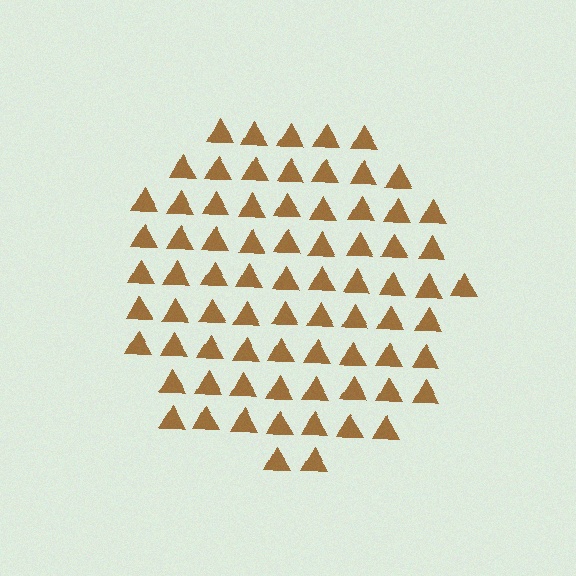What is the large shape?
The large shape is a circle.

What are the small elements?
The small elements are triangles.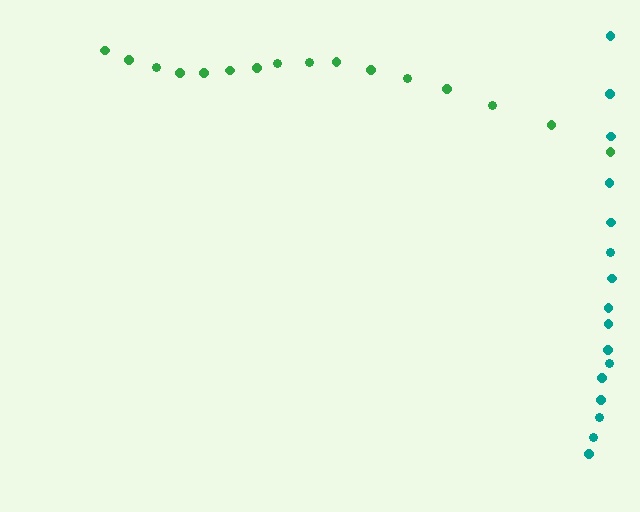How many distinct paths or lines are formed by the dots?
There are 2 distinct paths.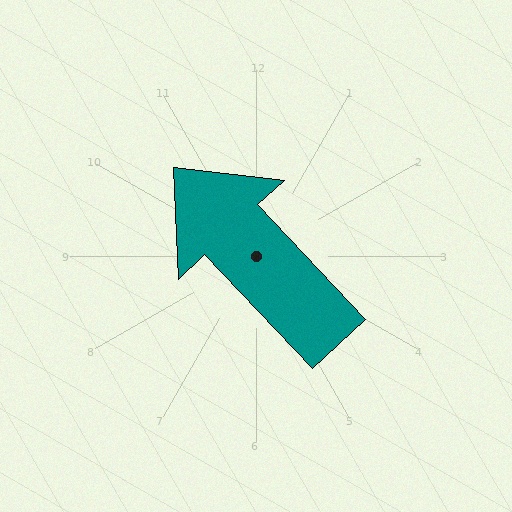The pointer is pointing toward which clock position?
Roughly 11 o'clock.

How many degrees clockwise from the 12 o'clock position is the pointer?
Approximately 317 degrees.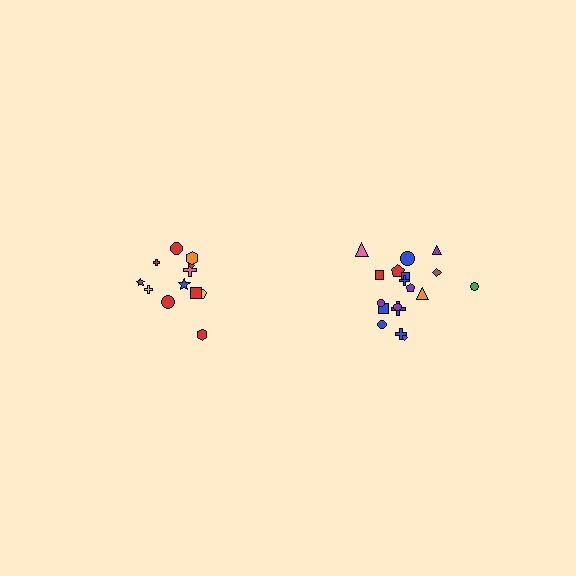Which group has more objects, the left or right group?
The right group.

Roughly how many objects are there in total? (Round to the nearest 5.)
Roughly 30 objects in total.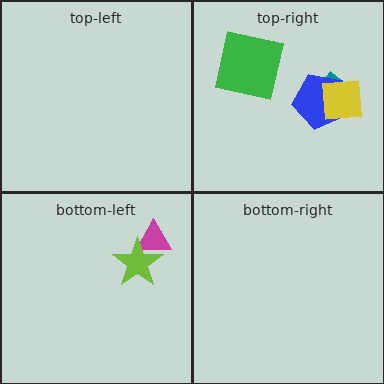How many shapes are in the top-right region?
4.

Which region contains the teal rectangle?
The top-right region.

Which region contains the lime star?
The bottom-left region.